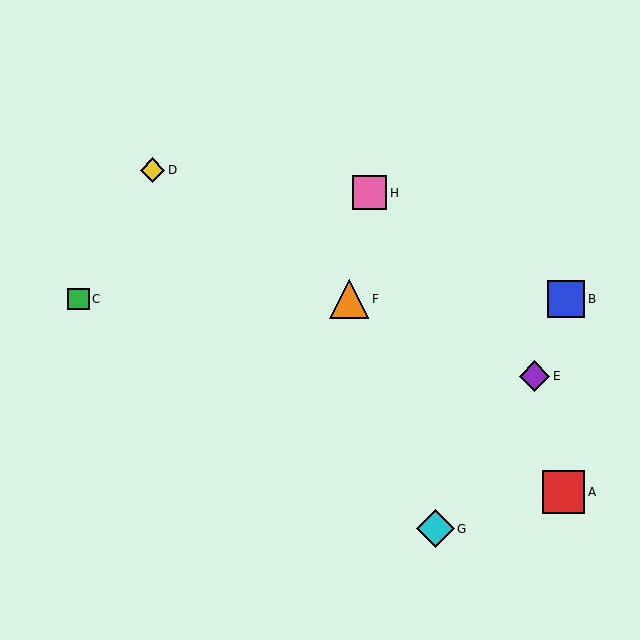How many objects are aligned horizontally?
3 objects (B, C, F) are aligned horizontally.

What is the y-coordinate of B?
Object B is at y≈299.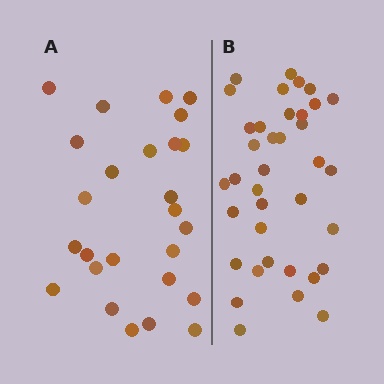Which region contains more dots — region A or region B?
Region B (the right region) has more dots.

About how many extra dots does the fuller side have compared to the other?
Region B has roughly 12 or so more dots than region A.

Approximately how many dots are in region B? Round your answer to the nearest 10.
About 40 dots. (The exact count is 37, which rounds to 40.)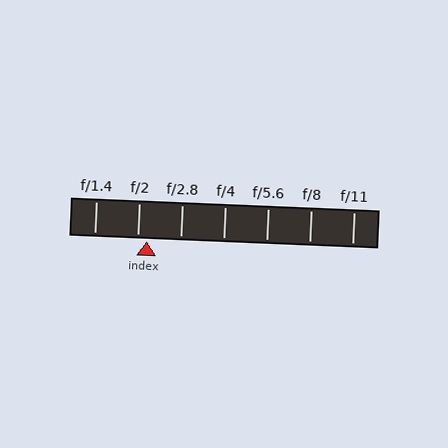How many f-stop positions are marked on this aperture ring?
There are 7 f-stop positions marked.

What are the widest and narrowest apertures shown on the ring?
The widest aperture shown is f/1.4 and the narrowest is f/11.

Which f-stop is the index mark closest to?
The index mark is closest to f/2.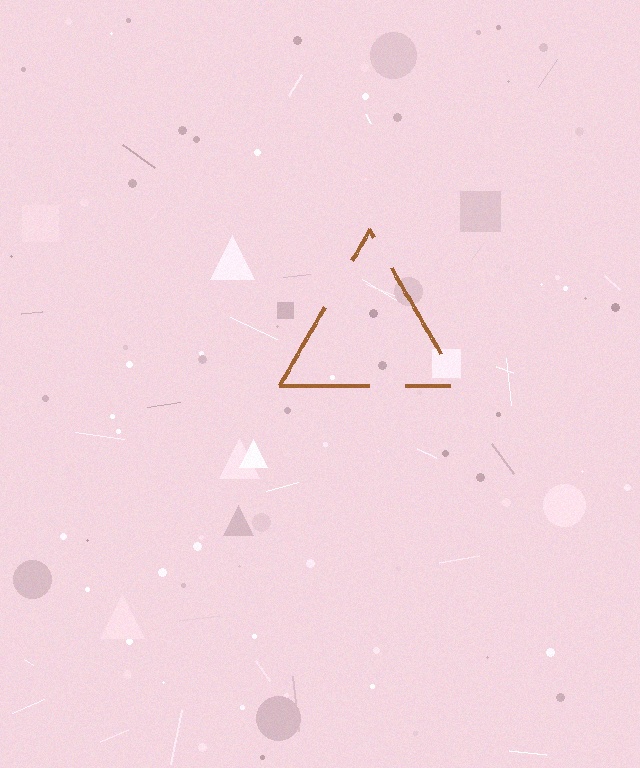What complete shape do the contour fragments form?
The contour fragments form a triangle.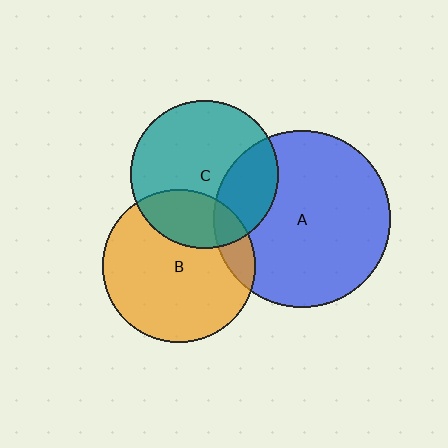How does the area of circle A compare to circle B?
Approximately 1.3 times.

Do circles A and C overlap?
Yes.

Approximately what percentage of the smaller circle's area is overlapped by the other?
Approximately 25%.